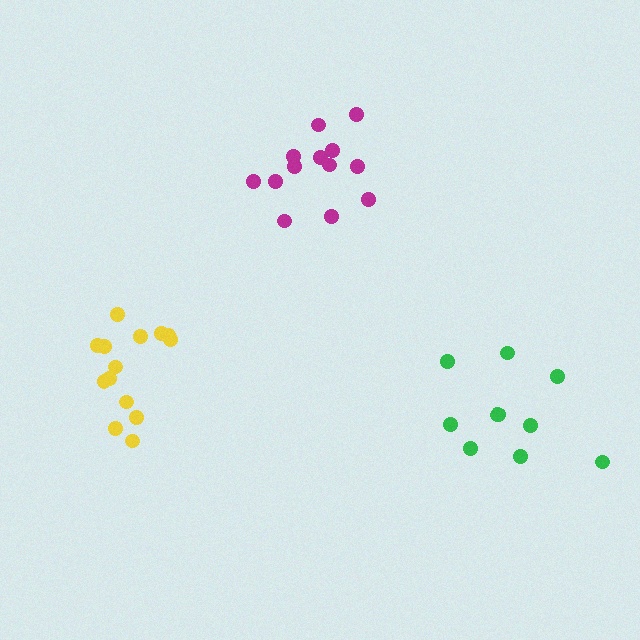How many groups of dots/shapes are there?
There are 3 groups.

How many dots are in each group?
Group 1: 13 dots, Group 2: 10 dots, Group 3: 14 dots (37 total).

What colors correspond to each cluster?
The clusters are colored: magenta, green, yellow.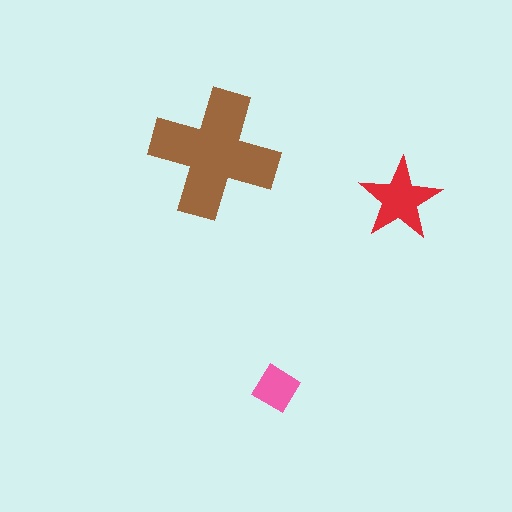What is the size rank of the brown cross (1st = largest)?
1st.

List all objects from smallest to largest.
The pink diamond, the red star, the brown cross.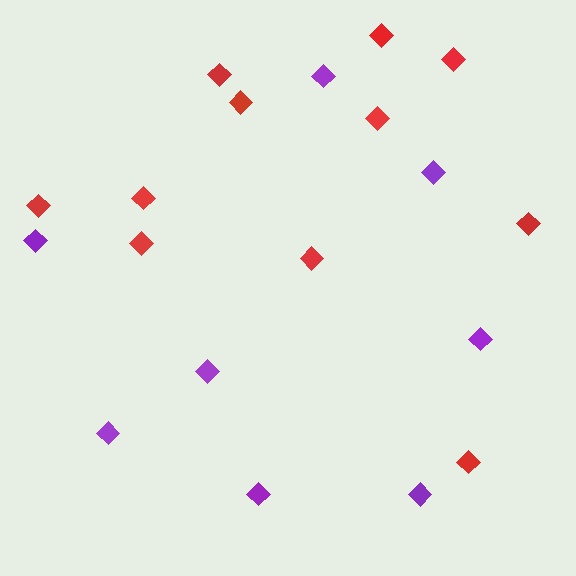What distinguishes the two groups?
There are 2 groups: one group of purple diamonds (8) and one group of red diamonds (11).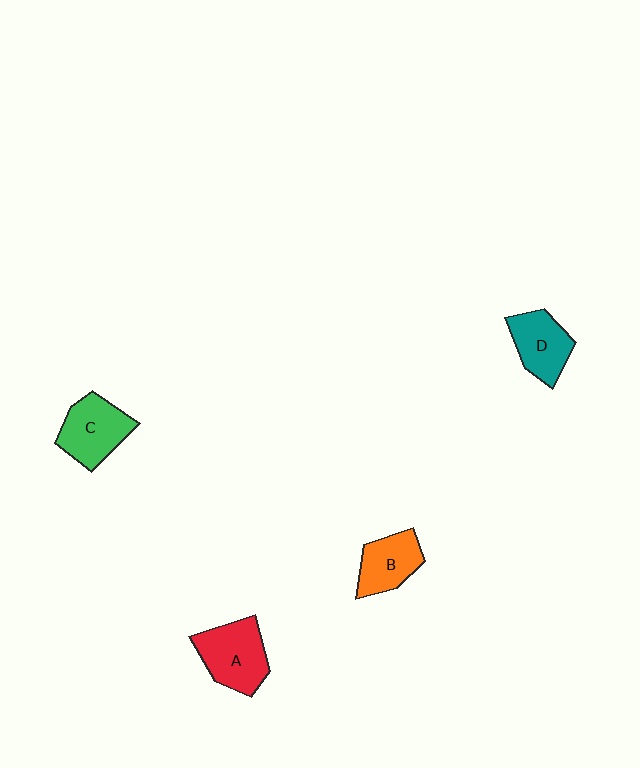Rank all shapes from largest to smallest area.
From largest to smallest: A (red), C (green), D (teal), B (orange).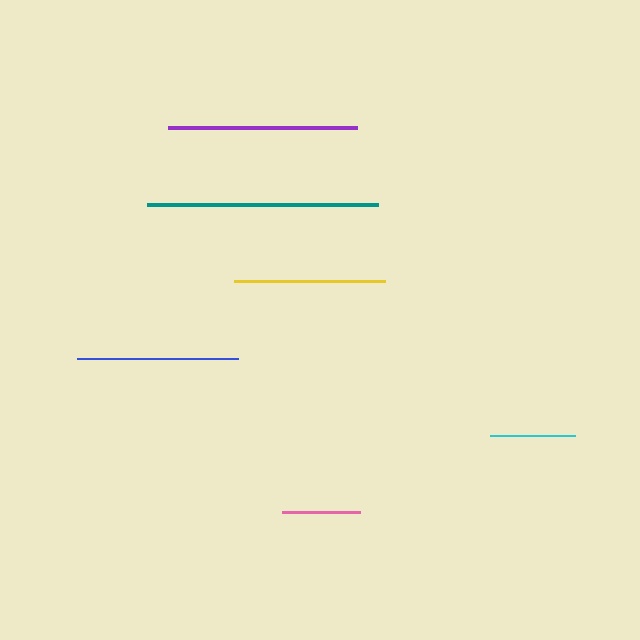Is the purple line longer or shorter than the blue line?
The purple line is longer than the blue line.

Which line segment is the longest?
The teal line is the longest at approximately 231 pixels.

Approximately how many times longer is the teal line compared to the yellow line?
The teal line is approximately 1.5 times the length of the yellow line.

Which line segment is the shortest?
The pink line is the shortest at approximately 78 pixels.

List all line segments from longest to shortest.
From longest to shortest: teal, purple, blue, yellow, cyan, pink.